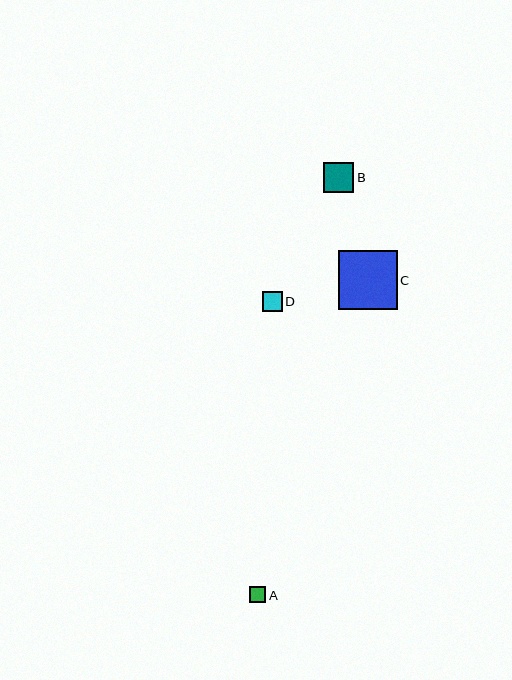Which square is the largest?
Square C is the largest with a size of approximately 59 pixels.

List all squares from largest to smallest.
From largest to smallest: C, B, D, A.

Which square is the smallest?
Square A is the smallest with a size of approximately 16 pixels.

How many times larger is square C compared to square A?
Square C is approximately 3.7 times the size of square A.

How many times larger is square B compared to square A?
Square B is approximately 1.9 times the size of square A.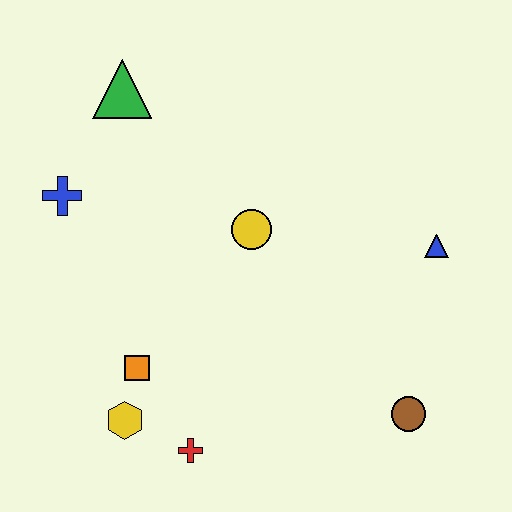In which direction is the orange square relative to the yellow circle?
The orange square is below the yellow circle.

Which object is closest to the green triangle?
The blue cross is closest to the green triangle.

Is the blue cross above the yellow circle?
Yes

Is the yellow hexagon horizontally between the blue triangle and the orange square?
No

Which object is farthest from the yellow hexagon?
The blue triangle is farthest from the yellow hexagon.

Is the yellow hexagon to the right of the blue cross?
Yes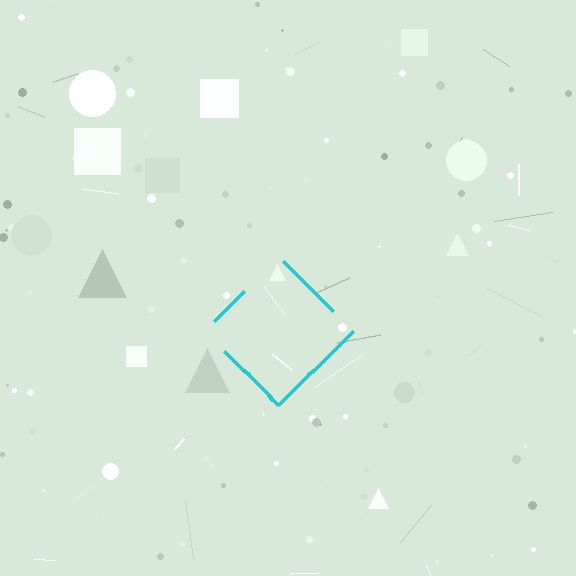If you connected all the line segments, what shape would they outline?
They would outline a diamond.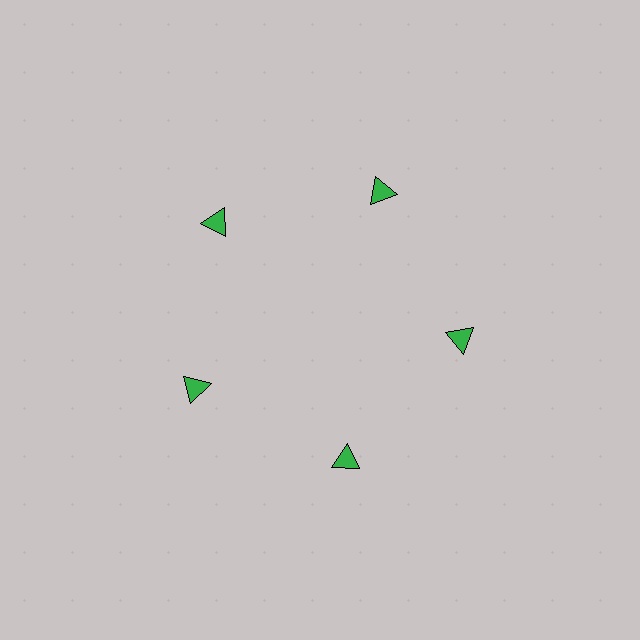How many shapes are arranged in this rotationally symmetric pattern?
There are 5 shapes, arranged in 5 groups of 1.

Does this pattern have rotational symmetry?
Yes, this pattern has 5-fold rotational symmetry. It looks the same after rotating 72 degrees around the center.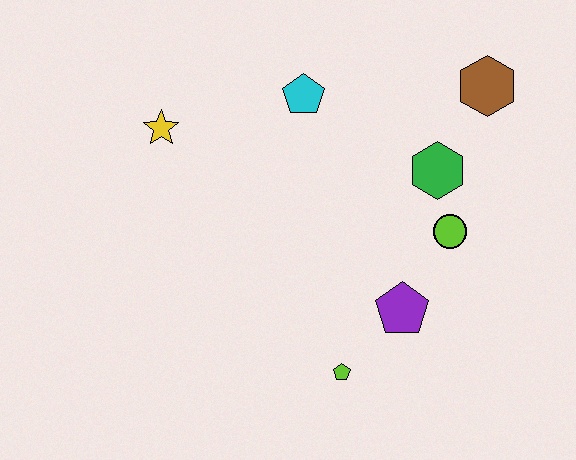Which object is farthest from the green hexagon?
The yellow star is farthest from the green hexagon.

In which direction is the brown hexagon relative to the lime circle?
The brown hexagon is above the lime circle.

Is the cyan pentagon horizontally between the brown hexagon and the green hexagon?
No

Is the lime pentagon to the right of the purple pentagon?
No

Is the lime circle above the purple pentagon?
Yes